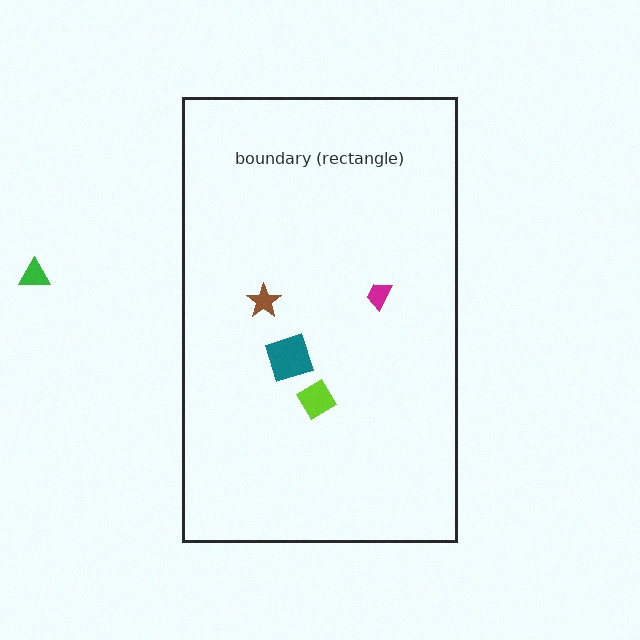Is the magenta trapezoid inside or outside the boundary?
Inside.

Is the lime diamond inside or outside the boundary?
Inside.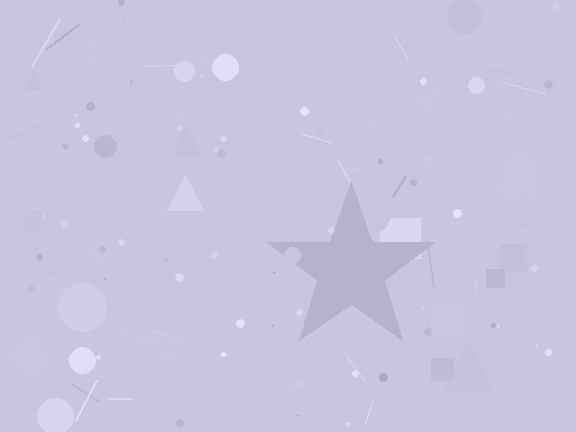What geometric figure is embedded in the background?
A star is embedded in the background.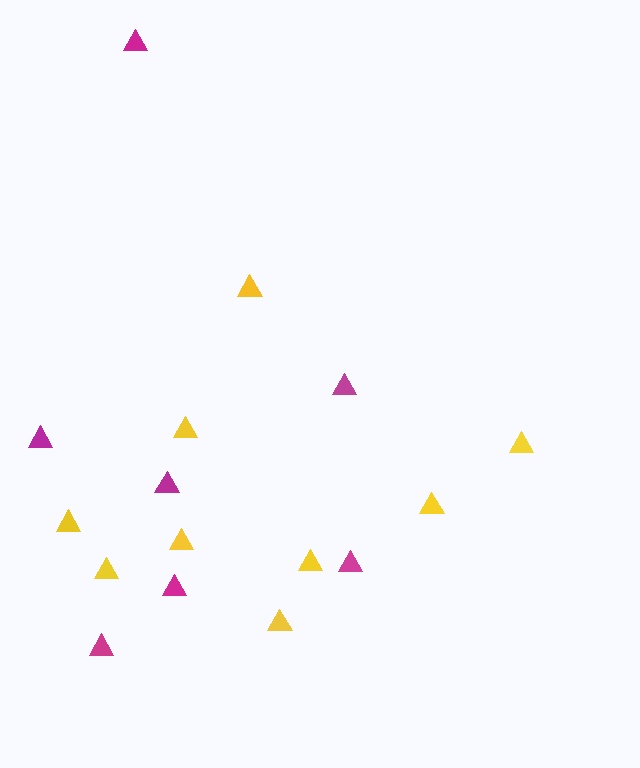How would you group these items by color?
There are 2 groups: one group of magenta triangles (7) and one group of yellow triangles (9).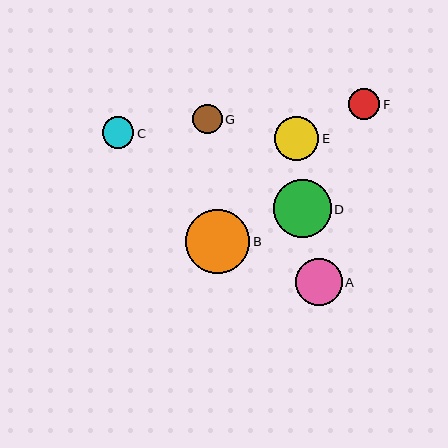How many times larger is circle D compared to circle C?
Circle D is approximately 1.8 times the size of circle C.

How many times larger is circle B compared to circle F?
Circle B is approximately 2.1 times the size of circle F.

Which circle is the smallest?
Circle G is the smallest with a size of approximately 30 pixels.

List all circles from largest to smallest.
From largest to smallest: B, D, A, E, C, F, G.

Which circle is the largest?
Circle B is the largest with a size of approximately 64 pixels.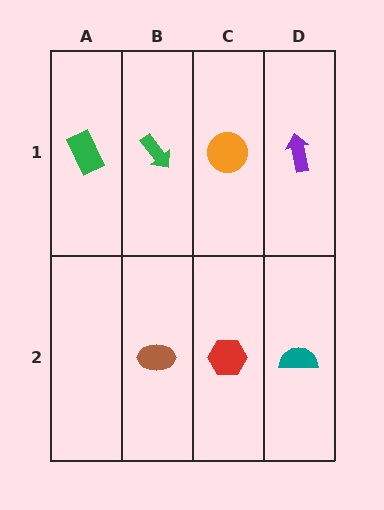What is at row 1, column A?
A green rectangle.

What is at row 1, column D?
A purple arrow.